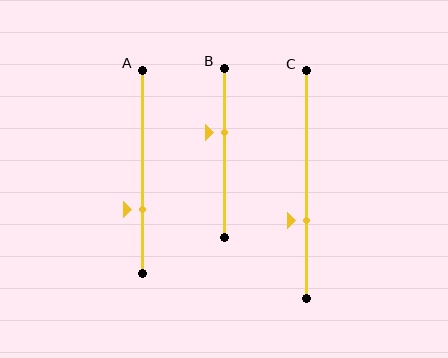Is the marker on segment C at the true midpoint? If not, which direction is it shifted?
No, the marker on segment C is shifted downward by about 16% of the segment length.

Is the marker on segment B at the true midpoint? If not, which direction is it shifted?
No, the marker on segment B is shifted upward by about 12% of the segment length.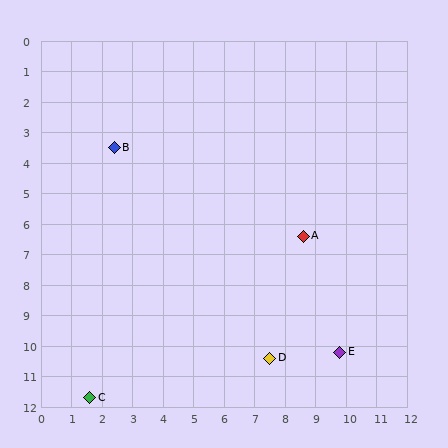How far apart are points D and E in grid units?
Points D and E are about 2.3 grid units apart.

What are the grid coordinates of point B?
Point B is at approximately (2.4, 3.5).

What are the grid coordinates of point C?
Point C is at approximately (1.6, 11.7).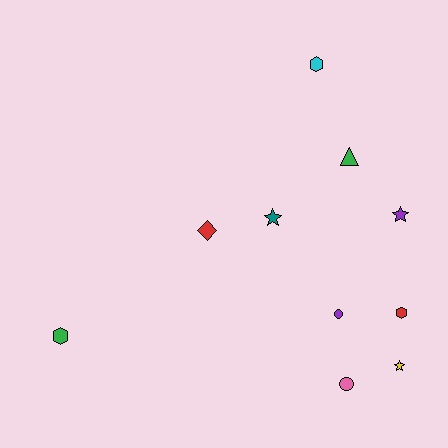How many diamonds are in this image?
There is 1 diamond.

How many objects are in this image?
There are 10 objects.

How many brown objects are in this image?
There are no brown objects.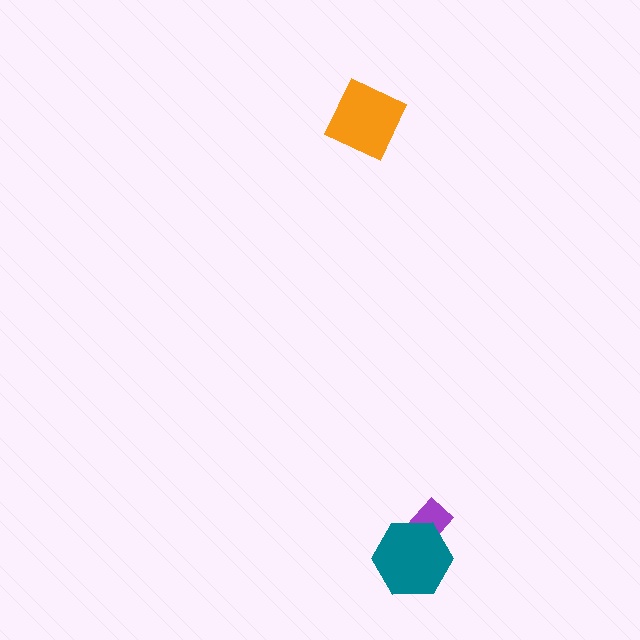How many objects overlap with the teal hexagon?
1 object overlaps with the teal hexagon.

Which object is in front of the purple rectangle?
The teal hexagon is in front of the purple rectangle.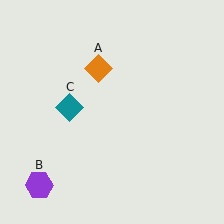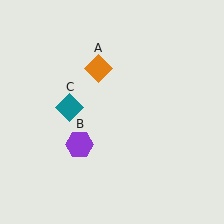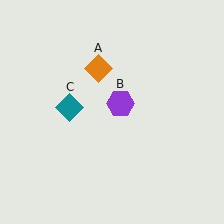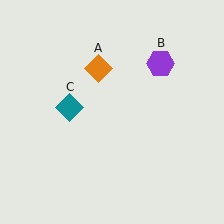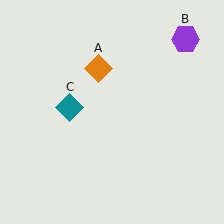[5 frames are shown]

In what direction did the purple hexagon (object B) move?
The purple hexagon (object B) moved up and to the right.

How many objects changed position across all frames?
1 object changed position: purple hexagon (object B).